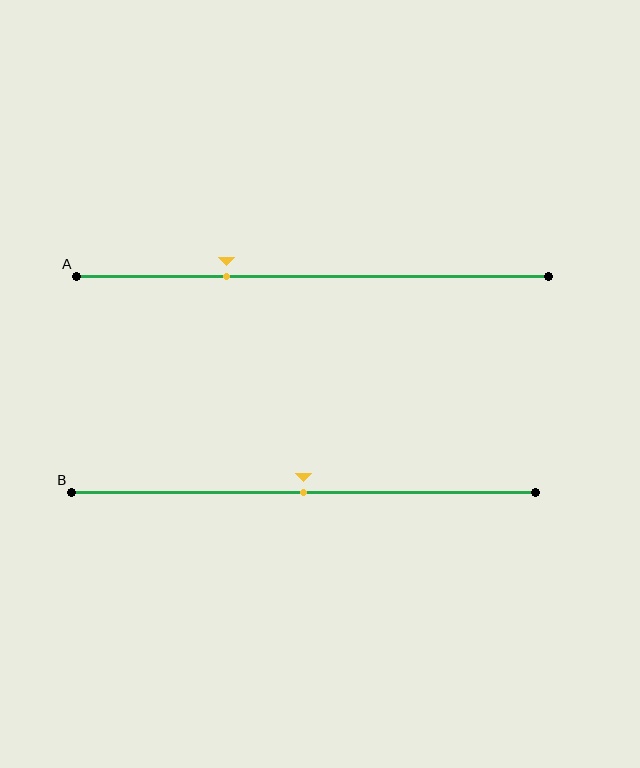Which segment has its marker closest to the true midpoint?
Segment B has its marker closest to the true midpoint.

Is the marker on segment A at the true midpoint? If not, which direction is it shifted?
No, the marker on segment A is shifted to the left by about 18% of the segment length.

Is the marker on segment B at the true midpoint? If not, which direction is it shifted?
Yes, the marker on segment B is at the true midpoint.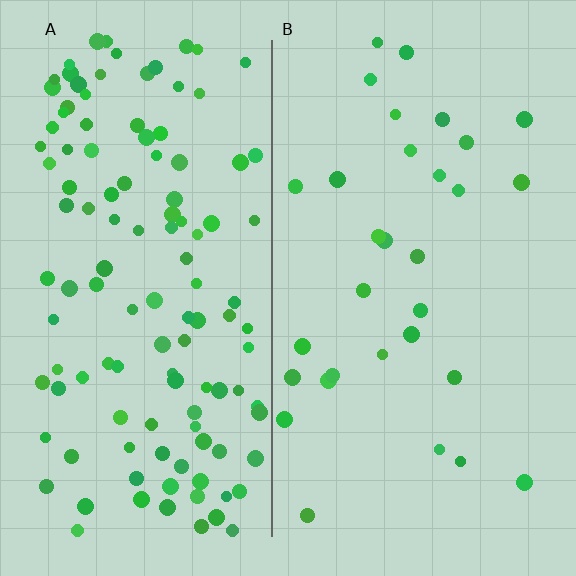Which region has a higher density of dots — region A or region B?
A (the left).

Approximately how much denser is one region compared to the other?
Approximately 3.9× — region A over region B.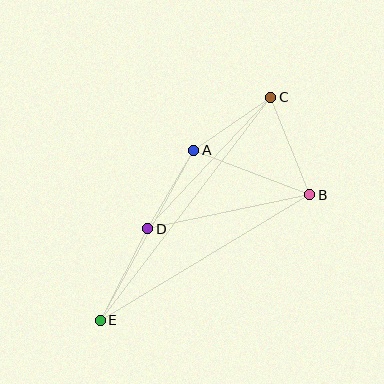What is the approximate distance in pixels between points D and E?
The distance between D and E is approximately 103 pixels.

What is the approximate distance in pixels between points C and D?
The distance between C and D is approximately 180 pixels.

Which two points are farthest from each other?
Points C and E are farthest from each other.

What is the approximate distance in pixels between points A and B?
The distance between A and B is approximately 124 pixels.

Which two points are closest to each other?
Points A and D are closest to each other.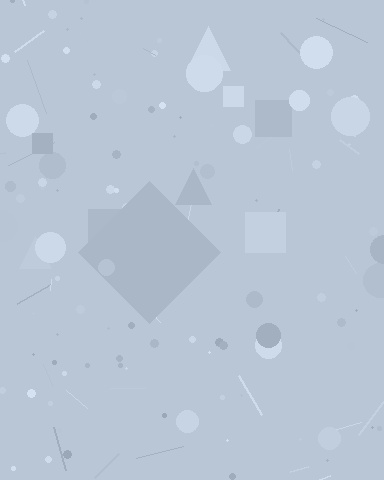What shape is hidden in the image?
A diamond is hidden in the image.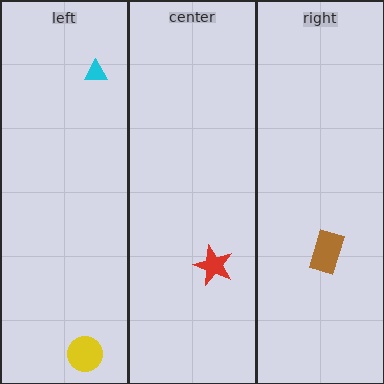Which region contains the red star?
The center region.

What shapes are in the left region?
The cyan triangle, the yellow circle.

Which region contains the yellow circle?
The left region.